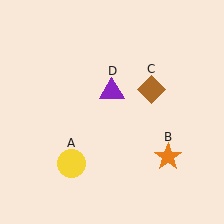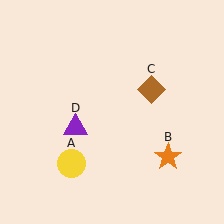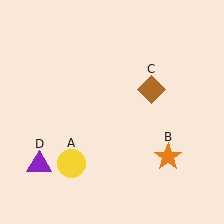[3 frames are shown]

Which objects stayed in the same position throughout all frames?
Yellow circle (object A) and orange star (object B) and brown diamond (object C) remained stationary.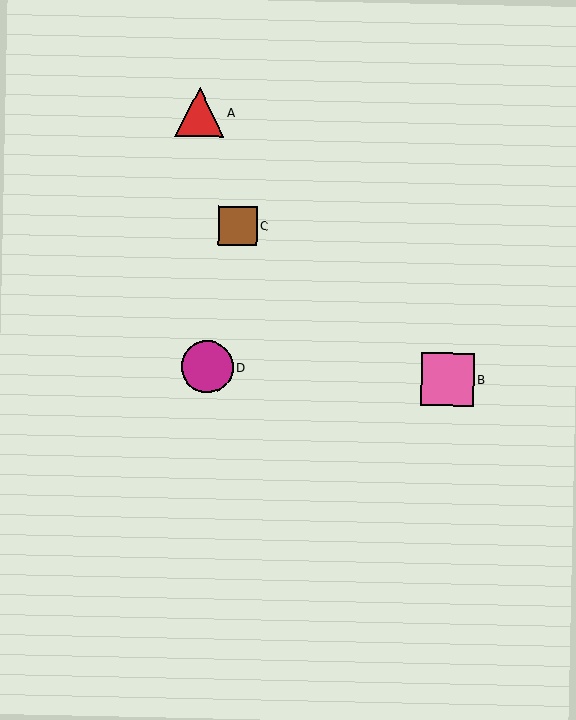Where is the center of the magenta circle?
The center of the magenta circle is at (207, 367).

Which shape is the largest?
The pink square (labeled B) is the largest.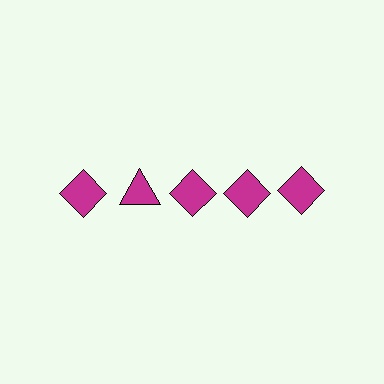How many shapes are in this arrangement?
There are 5 shapes arranged in a grid pattern.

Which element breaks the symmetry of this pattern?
The magenta triangle in the top row, second from left column breaks the symmetry. All other shapes are magenta diamonds.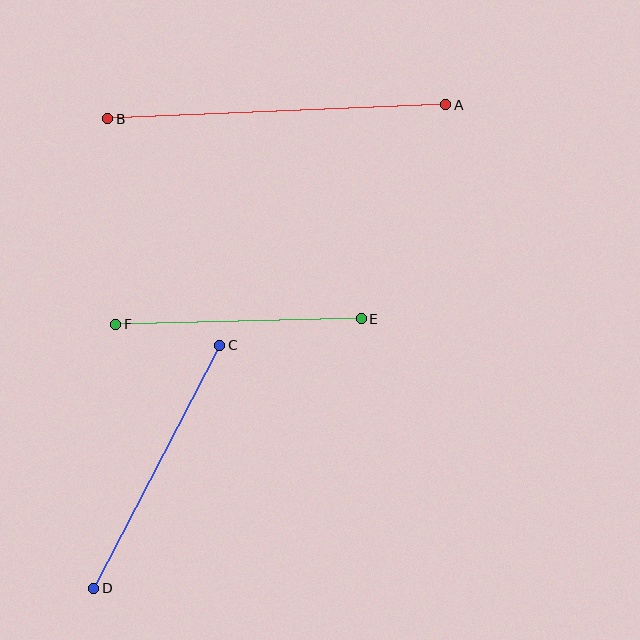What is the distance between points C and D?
The distance is approximately 274 pixels.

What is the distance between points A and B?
The distance is approximately 338 pixels.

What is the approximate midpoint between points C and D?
The midpoint is at approximately (157, 467) pixels.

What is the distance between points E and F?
The distance is approximately 246 pixels.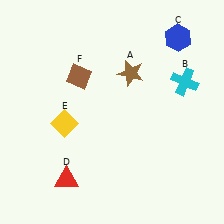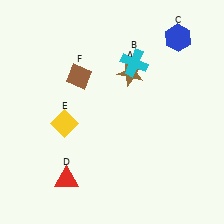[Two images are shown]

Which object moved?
The cyan cross (B) moved left.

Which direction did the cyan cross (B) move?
The cyan cross (B) moved left.